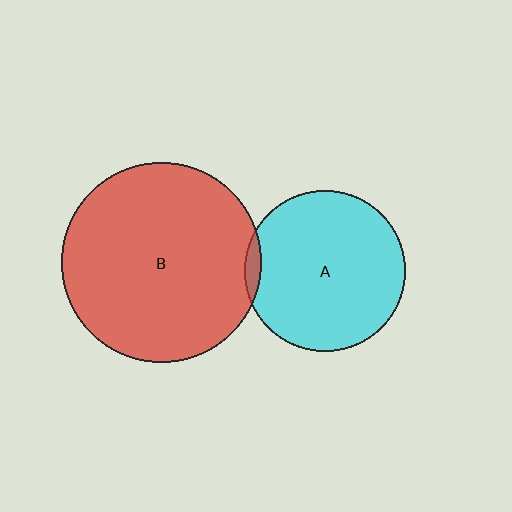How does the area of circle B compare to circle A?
Approximately 1.5 times.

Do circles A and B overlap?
Yes.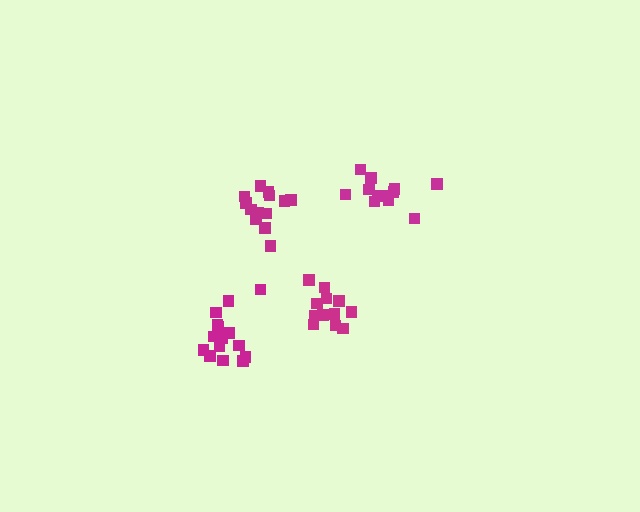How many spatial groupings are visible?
There are 4 spatial groupings.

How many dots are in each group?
Group 1: 13 dots, Group 2: 15 dots, Group 3: 14 dots, Group 4: 12 dots (54 total).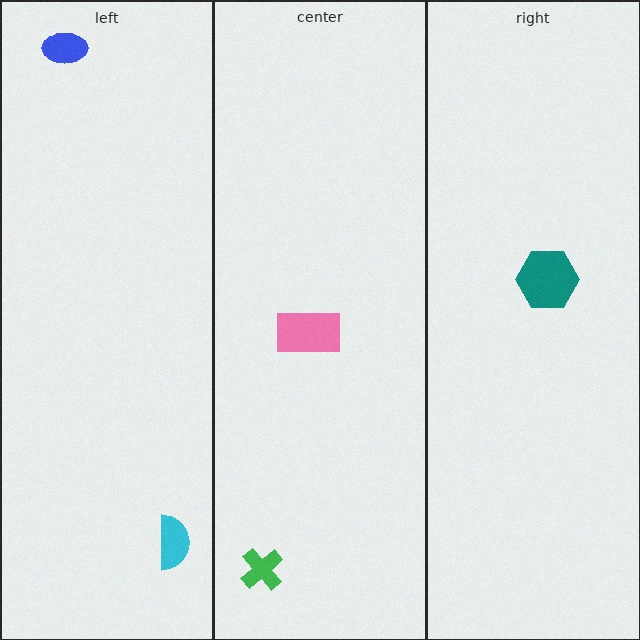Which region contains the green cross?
The center region.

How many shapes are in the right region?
1.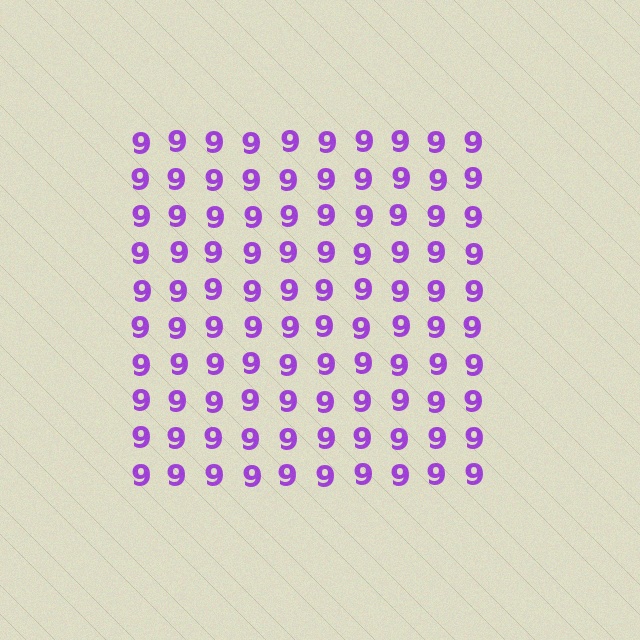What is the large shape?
The large shape is a square.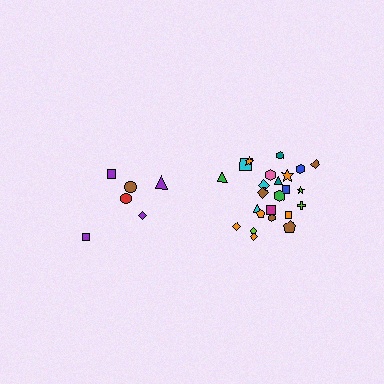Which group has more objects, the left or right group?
The right group.